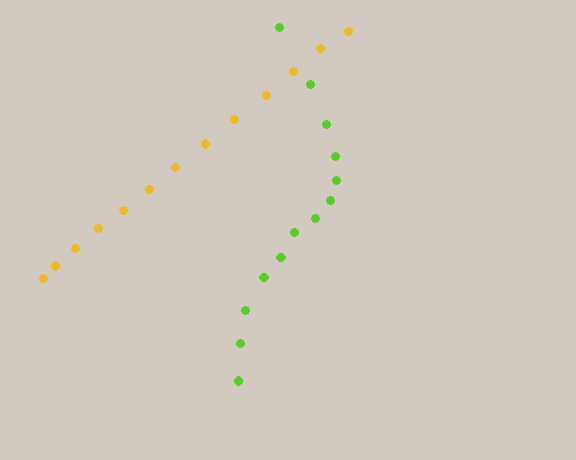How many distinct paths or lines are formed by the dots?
There are 2 distinct paths.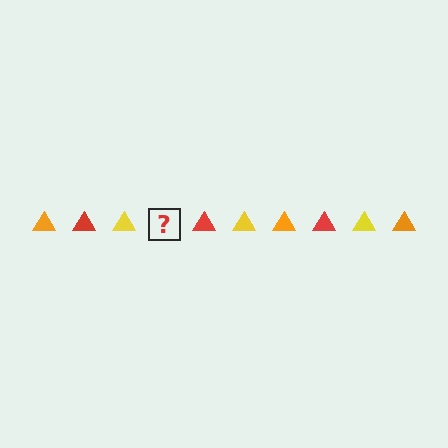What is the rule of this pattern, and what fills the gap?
The rule is that the pattern cycles through orange, red, yellow triangles. The gap should be filled with an orange triangle.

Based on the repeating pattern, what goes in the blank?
The blank should be an orange triangle.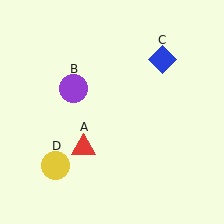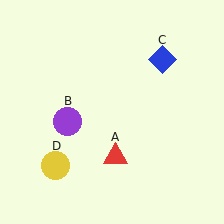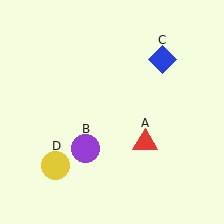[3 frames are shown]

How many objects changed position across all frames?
2 objects changed position: red triangle (object A), purple circle (object B).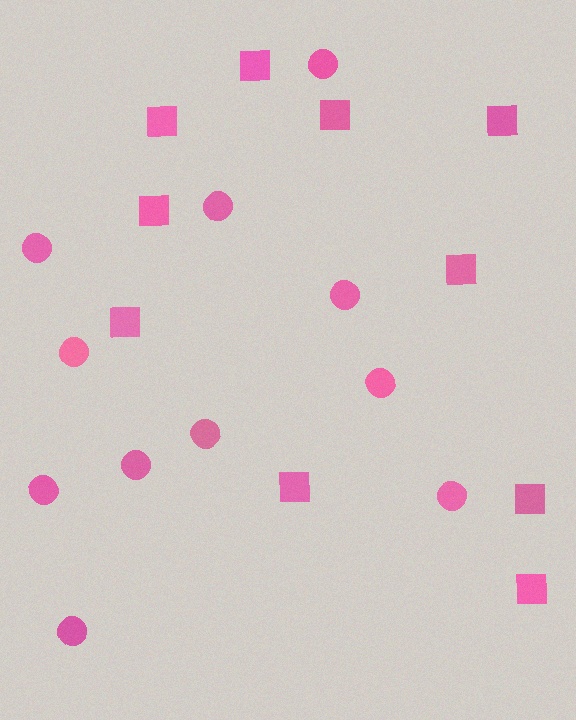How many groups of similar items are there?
There are 2 groups: one group of circles (11) and one group of squares (10).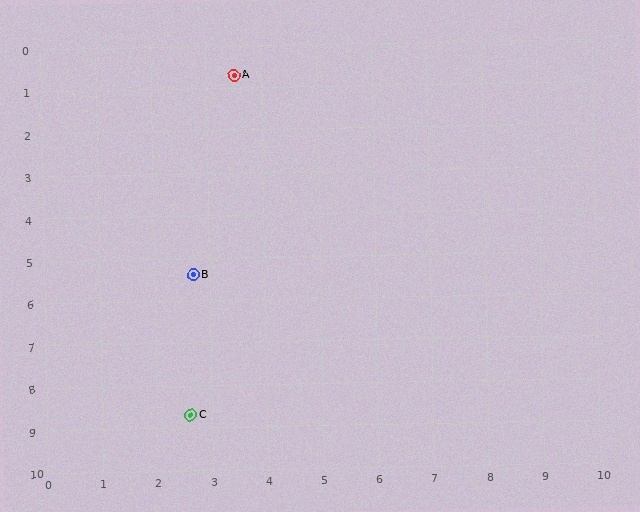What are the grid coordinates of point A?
Point A is at approximately (3.5, 0.7).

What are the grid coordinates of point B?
Point B is at approximately (2.7, 5.4).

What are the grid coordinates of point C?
Point C is at approximately (2.6, 8.7).